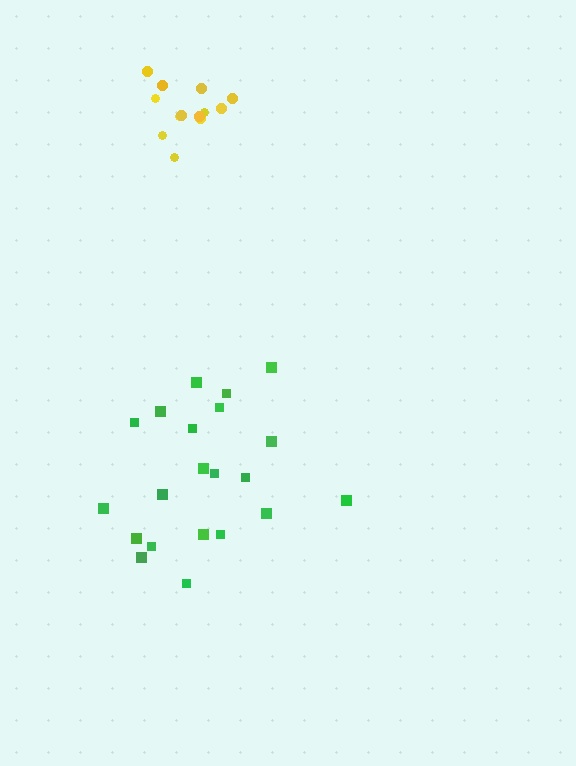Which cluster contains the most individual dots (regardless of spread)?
Green (21).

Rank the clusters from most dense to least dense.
yellow, green.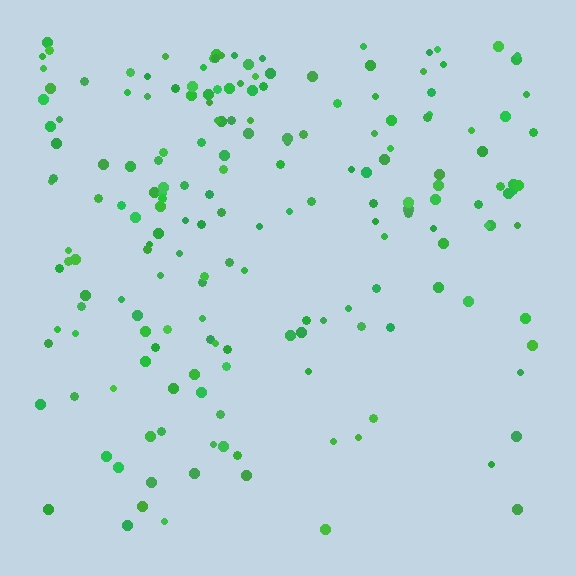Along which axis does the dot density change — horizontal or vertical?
Vertical.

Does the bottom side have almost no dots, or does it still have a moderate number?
Still a moderate number, just noticeably fewer than the top.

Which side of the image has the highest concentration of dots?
The top.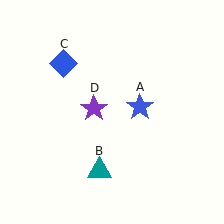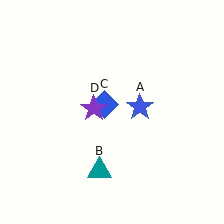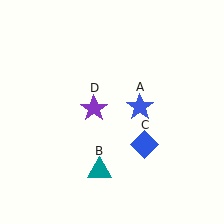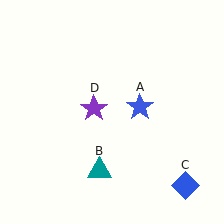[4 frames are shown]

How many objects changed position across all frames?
1 object changed position: blue diamond (object C).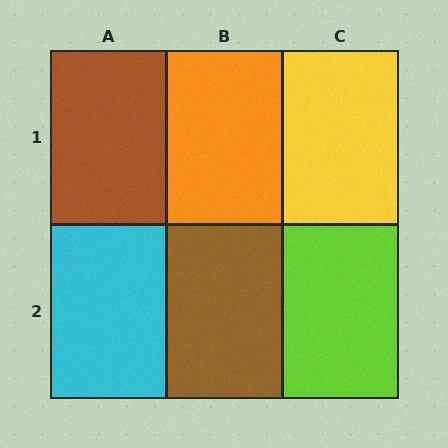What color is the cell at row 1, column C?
Yellow.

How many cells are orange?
1 cell is orange.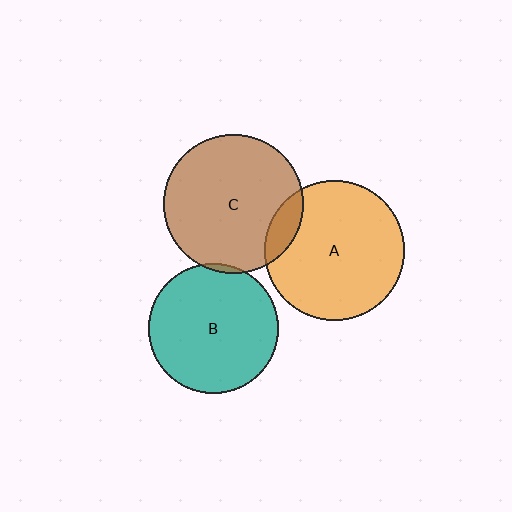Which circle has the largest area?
Circle A (orange).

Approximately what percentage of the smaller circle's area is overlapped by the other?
Approximately 10%.